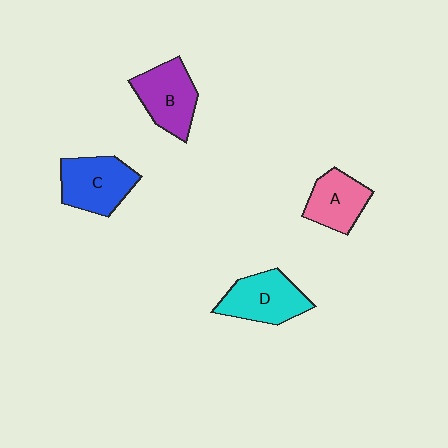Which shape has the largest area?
Shape C (blue).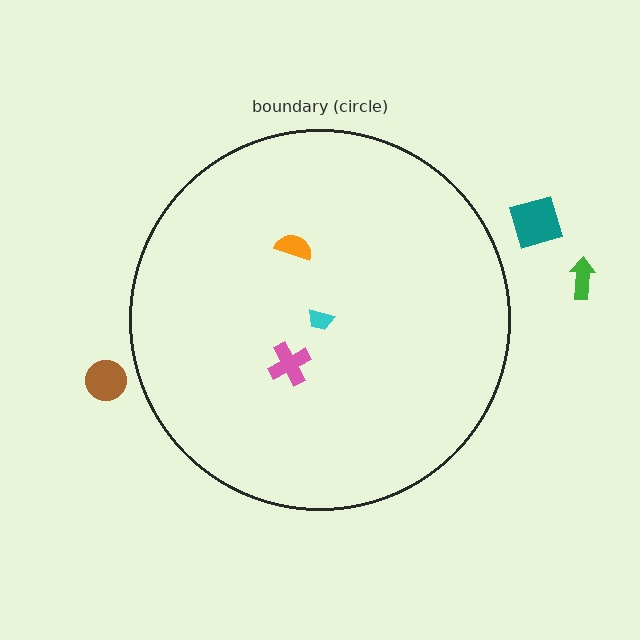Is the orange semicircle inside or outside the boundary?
Inside.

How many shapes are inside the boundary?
3 inside, 3 outside.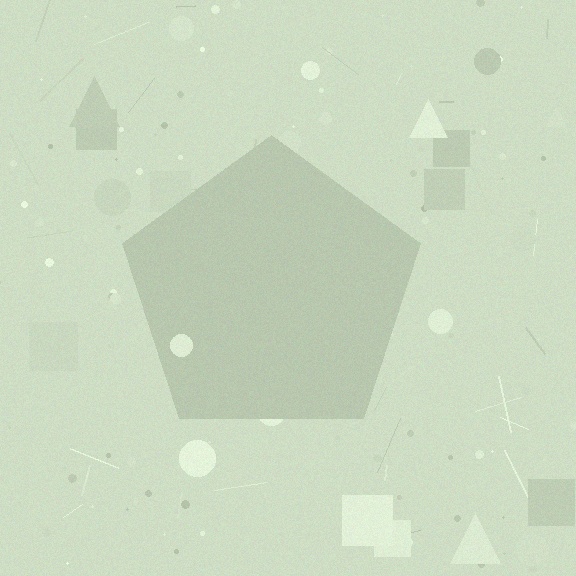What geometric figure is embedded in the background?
A pentagon is embedded in the background.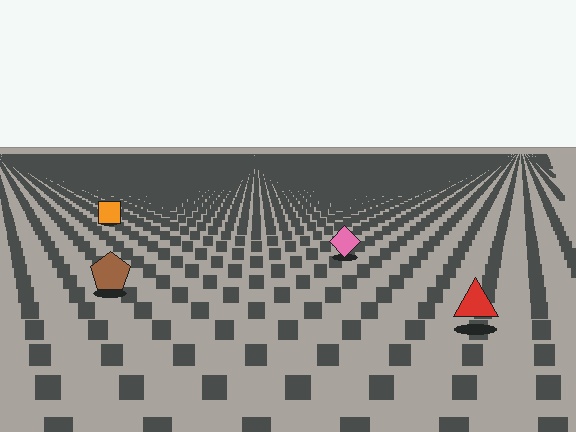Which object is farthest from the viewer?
The orange square is farthest from the viewer. It appears smaller and the ground texture around it is denser.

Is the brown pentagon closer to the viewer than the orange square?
Yes. The brown pentagon is closer — you can tell from the texture gradient: the ground texture is coarser near it.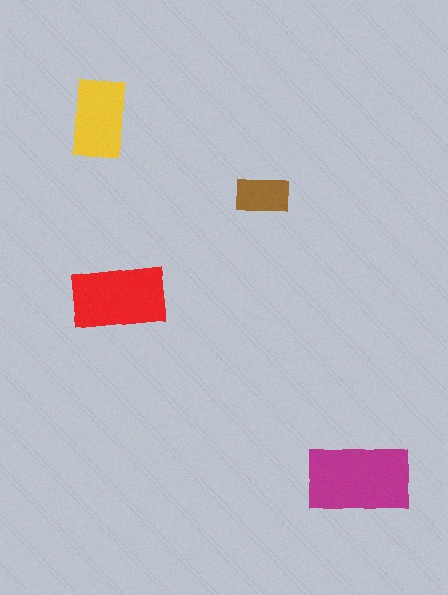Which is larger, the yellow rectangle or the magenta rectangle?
The magenta one.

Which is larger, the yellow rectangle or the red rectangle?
The red one.